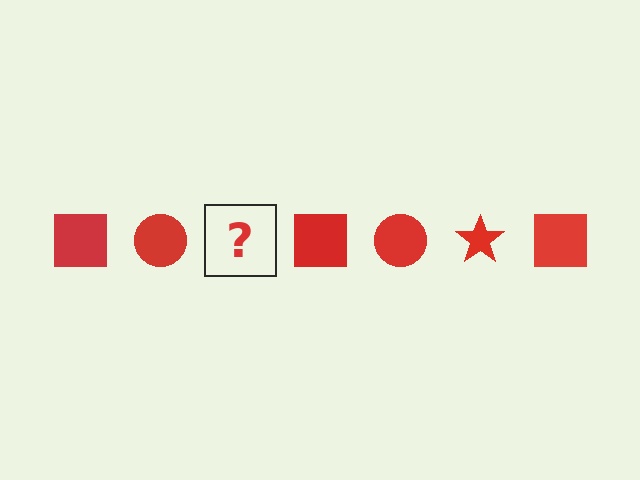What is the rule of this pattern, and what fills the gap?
The rule is that the pattern cycles through square, circle, star shapes in red. The gap should be filled with a red star.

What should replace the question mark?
The question mark should be replaced with a red star.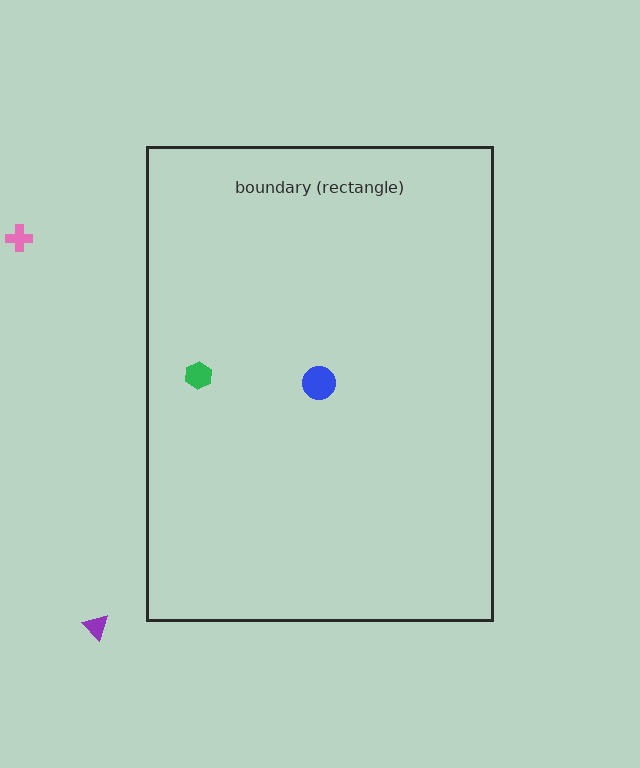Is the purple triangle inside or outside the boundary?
Outside.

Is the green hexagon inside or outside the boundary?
Inside.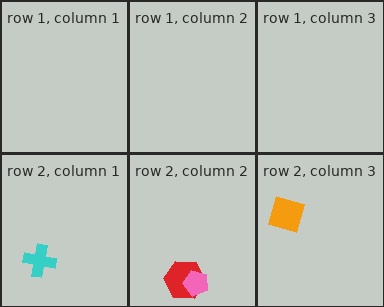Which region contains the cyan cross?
The row 2, column 1 region.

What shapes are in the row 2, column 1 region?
The cyan cross.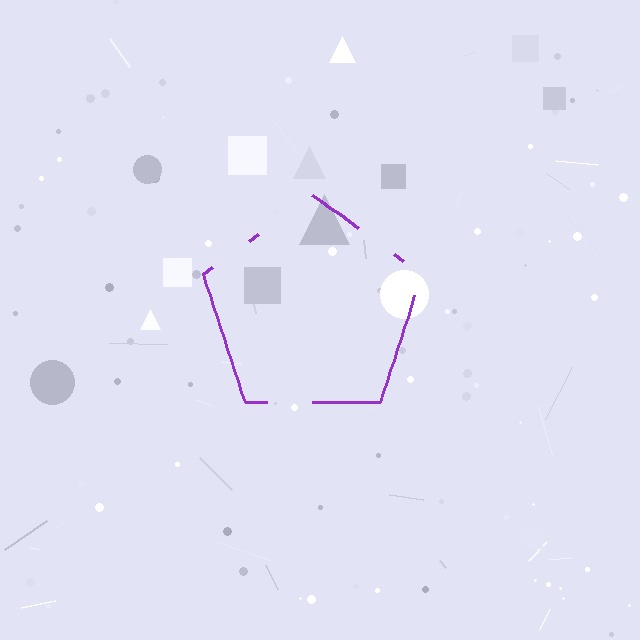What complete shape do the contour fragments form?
The contour fragments form a pentagon.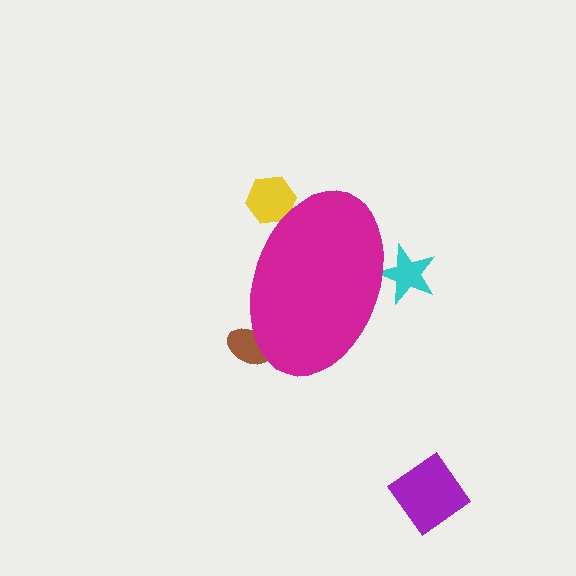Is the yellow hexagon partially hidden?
Yes, the yellow hexagon is partially hidden behind the magenta ellipse.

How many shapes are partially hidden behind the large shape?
3 shapes are partially hidden.